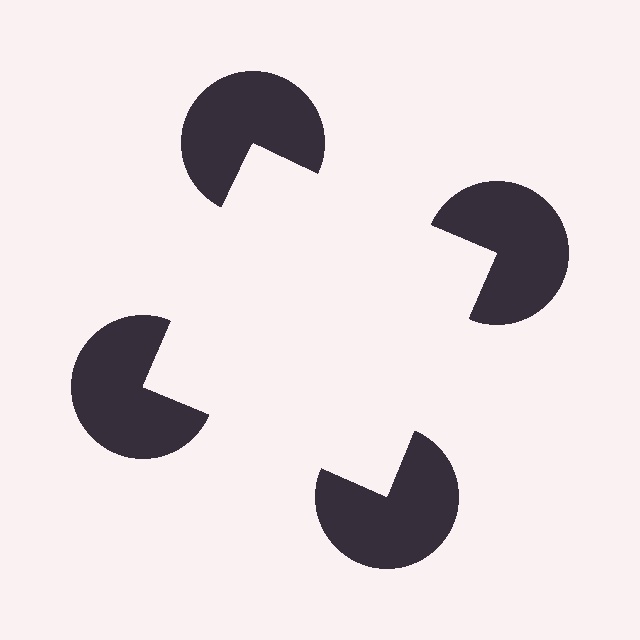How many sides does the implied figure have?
4 sides.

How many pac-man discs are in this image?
There are 4 — one at each vertex of the illusory square.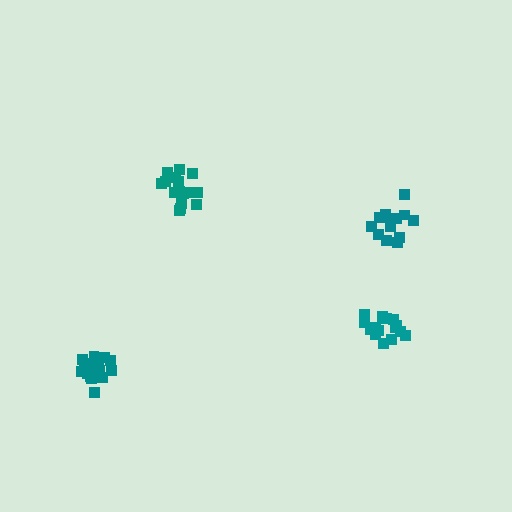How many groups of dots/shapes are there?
There are 4 groups.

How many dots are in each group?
Group 1: 19 dots, Group 2: 14 dots, Group 3: 20 dots, Group 4: 16 dots (69 total).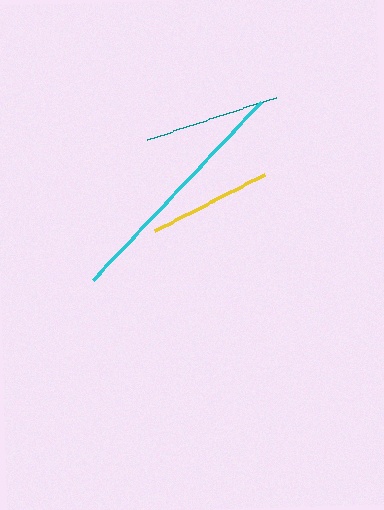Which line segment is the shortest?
The yellow line is the shortest at approximately 123 pixels.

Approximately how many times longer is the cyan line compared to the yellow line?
The cyan line is approximately 2.0 times the length of the yellow line.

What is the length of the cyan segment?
The cyan segment is approximately 245 pixels long.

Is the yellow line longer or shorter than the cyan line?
The cyan line is longer than the yellow line.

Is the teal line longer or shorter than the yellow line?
The teal line is longer than the yellow line.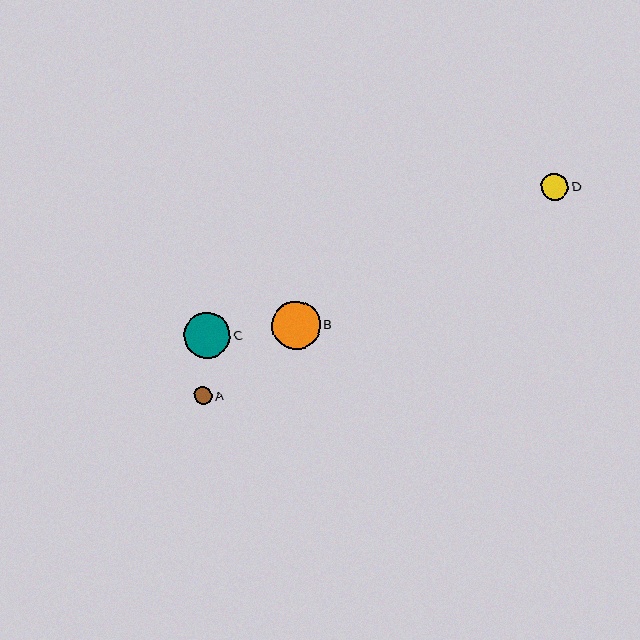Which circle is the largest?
Circle B is the largest with a size of approximately 48 pixels.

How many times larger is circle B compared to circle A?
Circle B is approximately 2.8 times the size of circle A.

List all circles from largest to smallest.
From largest to smallest: B, C, D, A.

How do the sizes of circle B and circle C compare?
Circle B and circle C are approximately the same size.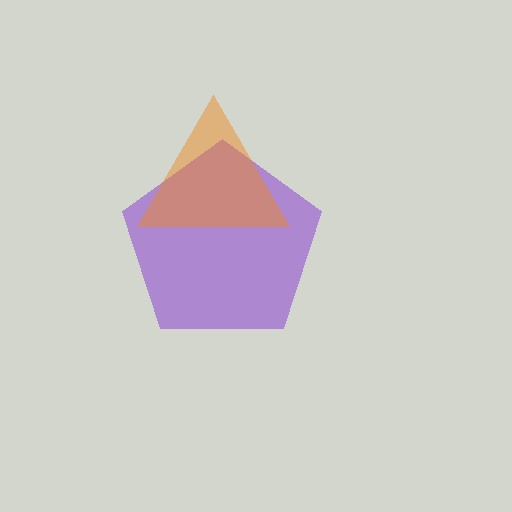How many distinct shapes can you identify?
There are 2 distinct shapes: a purple pentagon, an orange triangle.